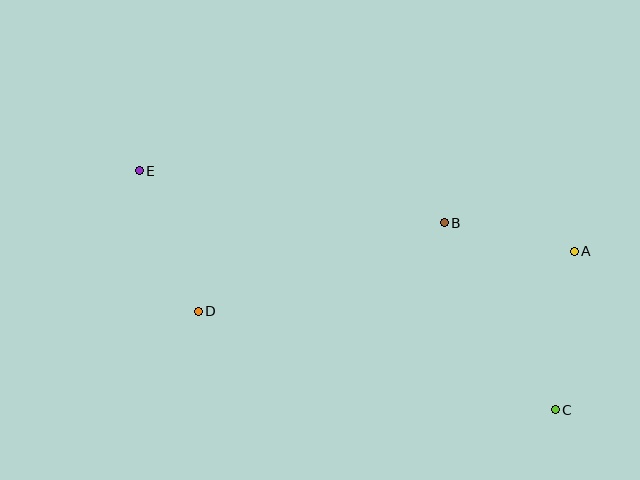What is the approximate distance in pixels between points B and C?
The distance between B and C is approximately 217 pixels.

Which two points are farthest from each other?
Points C and E are farthest from each other.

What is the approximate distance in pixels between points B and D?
The distance between B and D is approximately 261 pixels.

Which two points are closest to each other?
Points A and B are closest to each other.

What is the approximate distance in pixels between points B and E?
The distance between B and E is approximately 309 pixels.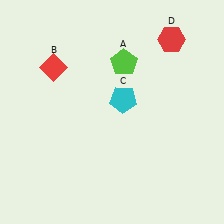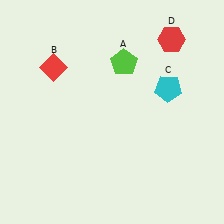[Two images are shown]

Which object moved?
The cyan pentagon (C) moved right.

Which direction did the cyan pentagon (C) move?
The cyan pentagon (C) moved right.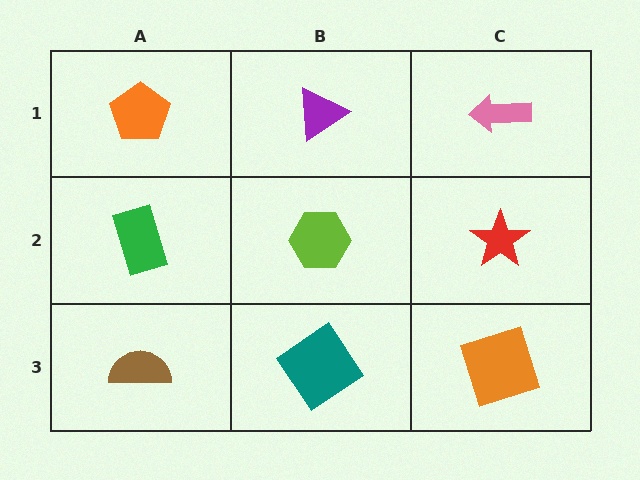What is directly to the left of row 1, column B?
An orange pentagon.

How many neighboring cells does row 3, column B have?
3.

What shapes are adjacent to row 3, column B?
A lime hexagon (row 2, column B), a brown semicircle (row 3, column A), an orange square (row 3, column C).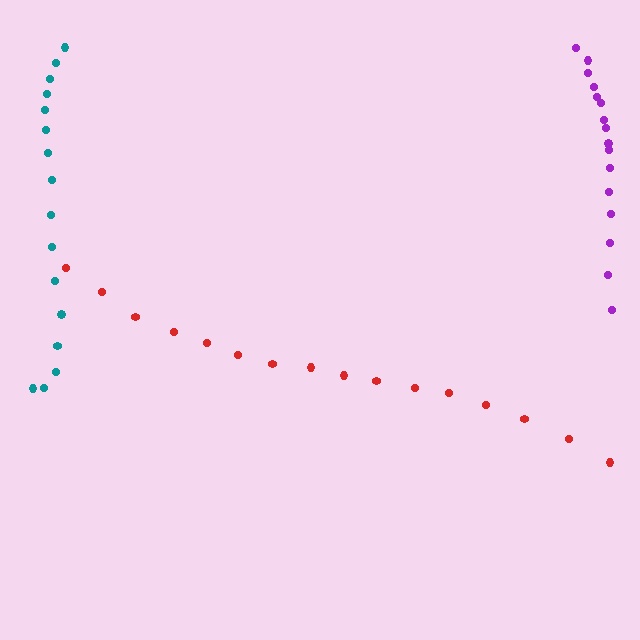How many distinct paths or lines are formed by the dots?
There are 3 distinct paths.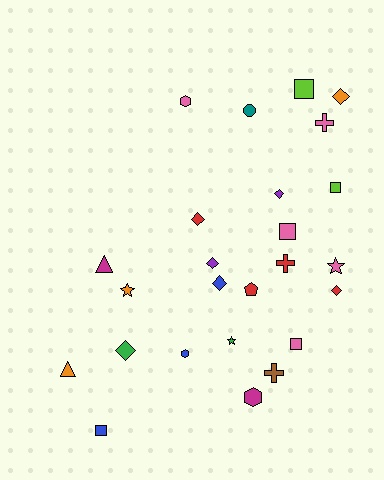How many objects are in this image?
There are 25 objects.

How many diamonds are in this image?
There are 7 diamonds.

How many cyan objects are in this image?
There are no cyan objects.